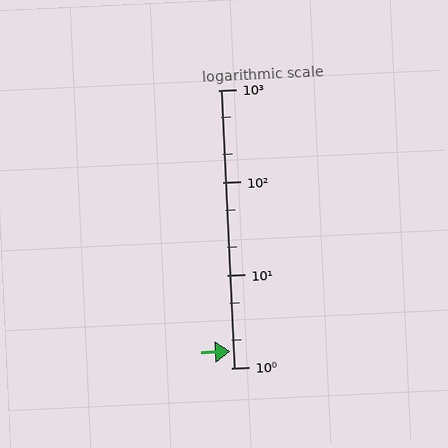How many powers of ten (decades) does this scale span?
The scale spans 3 decades, from 1 to 1000.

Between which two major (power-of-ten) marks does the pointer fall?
The pointer is between 1 and 10.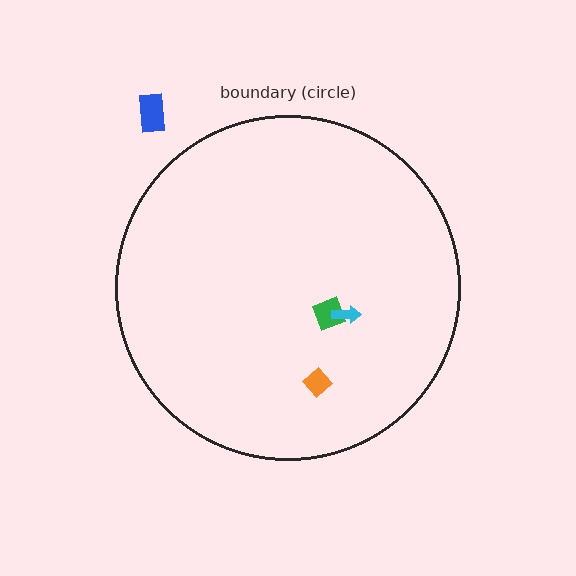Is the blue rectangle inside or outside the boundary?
Outside.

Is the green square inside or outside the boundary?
Inside.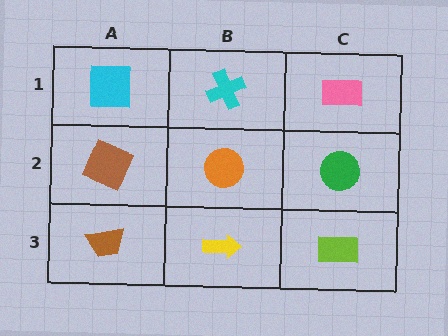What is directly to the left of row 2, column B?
A brown square.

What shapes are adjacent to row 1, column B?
An orange circle (row 2, column B), a cyan square (row 1, column A), a pink rectangle (row 1, column C).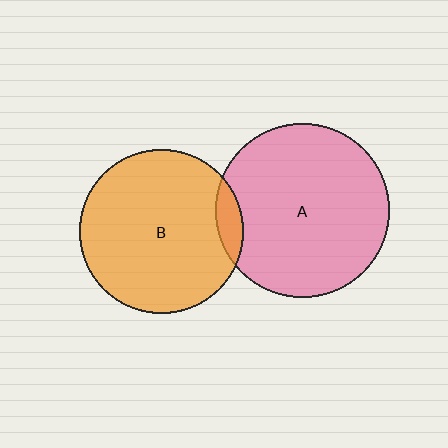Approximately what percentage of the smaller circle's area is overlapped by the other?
Approximately 10%.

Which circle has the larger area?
Circle A (pink).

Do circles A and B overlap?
Yes.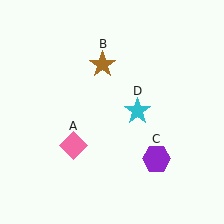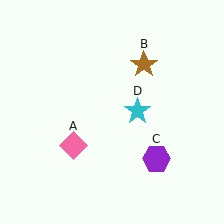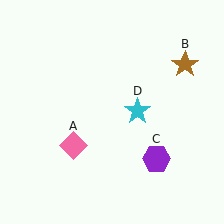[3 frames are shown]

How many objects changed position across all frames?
1 object changed position: brown star (object B).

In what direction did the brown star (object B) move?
The brown star (object B) moved right.